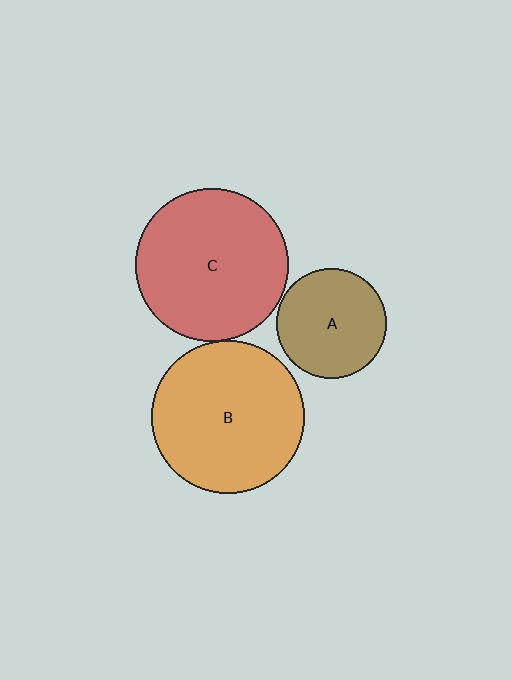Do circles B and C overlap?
Yes.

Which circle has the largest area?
Circle C (red).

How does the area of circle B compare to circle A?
Approximately 1.9 times.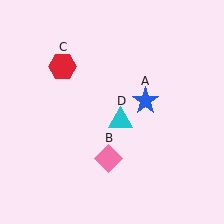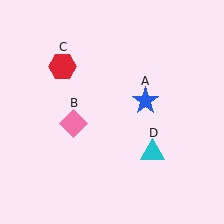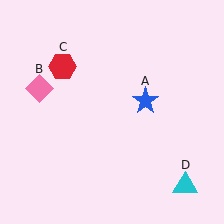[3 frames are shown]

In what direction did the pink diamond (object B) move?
The pink diamond (object B) moved up and to the left.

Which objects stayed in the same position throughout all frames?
Blue star (object A) and red hexagon (object C) remained stationary.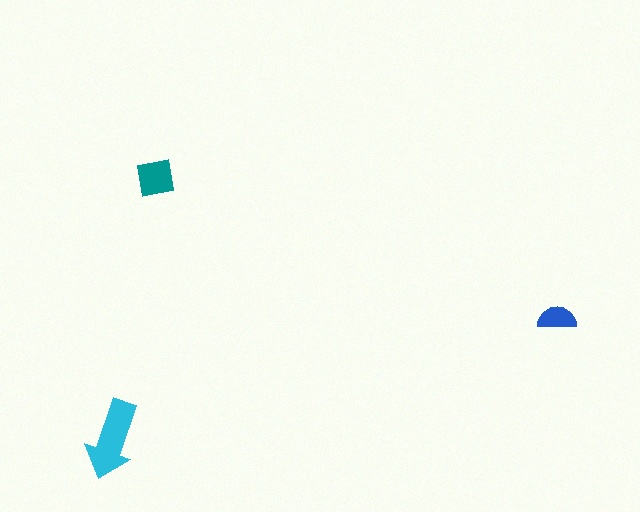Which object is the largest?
The cyan arrow.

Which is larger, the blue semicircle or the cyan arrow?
The cyan arrow.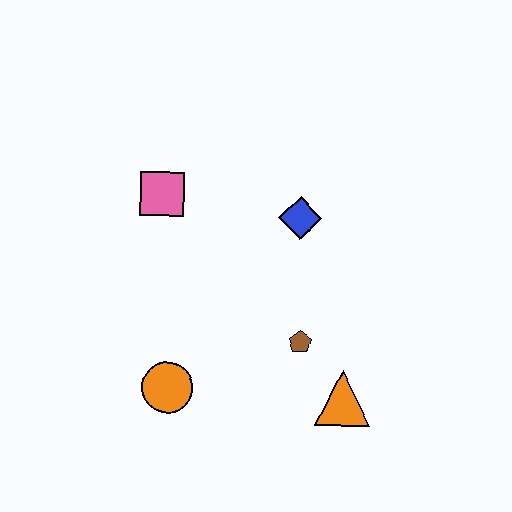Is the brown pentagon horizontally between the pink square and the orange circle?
No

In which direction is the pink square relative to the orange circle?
The pink square is above the orange circle.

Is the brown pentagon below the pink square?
Yes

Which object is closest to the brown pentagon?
The orange triangle is closest to the brown pentagon.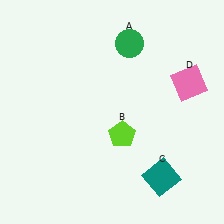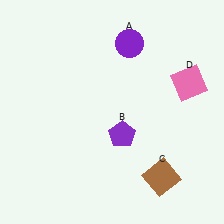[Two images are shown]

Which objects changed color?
A changed from green to purple. B changed from lime to purple. C changed from teal to brown.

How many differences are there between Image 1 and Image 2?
There are 3 differences between the two images.